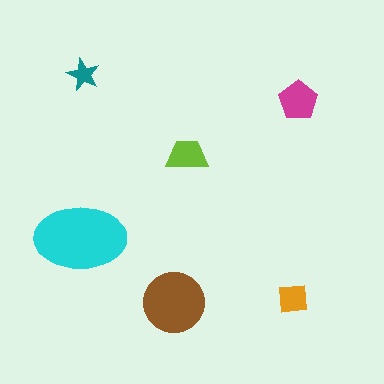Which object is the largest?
The cyan ellipse.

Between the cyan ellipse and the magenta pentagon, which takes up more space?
The cyan ellipse.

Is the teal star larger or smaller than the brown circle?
Smaller.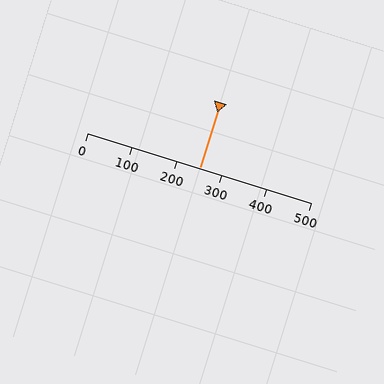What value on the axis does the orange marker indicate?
The marker indicates approximately 250.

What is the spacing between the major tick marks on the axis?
The major ticks are spaced 100 apart.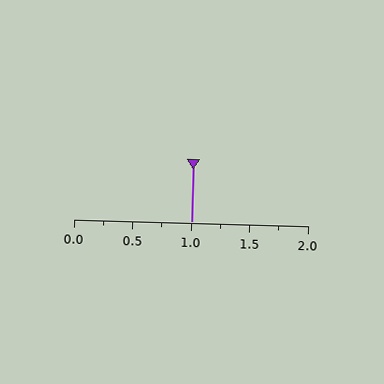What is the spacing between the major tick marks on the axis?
The major ticks are spaced 0.5 apart.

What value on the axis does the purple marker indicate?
The marker indicates approximately 1.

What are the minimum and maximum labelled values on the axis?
The axis runs from 0.0 to 2.0.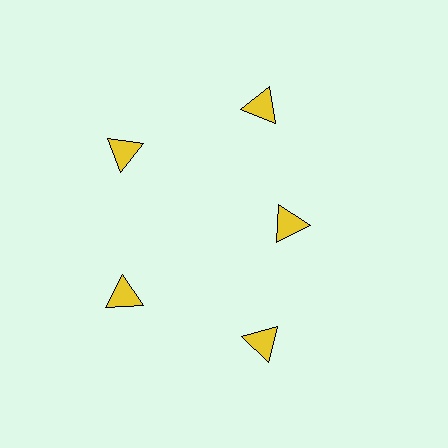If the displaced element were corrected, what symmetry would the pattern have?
It would have 5-fold rotational symmetry — the pattern would map onto itself every 72 degrees.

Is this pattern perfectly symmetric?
No. The 5 yellow triangles are arranged in a ring, but one element near the 3 o'clock position is pulled inward toward the center, breaking the 5-fold rotational symmetry.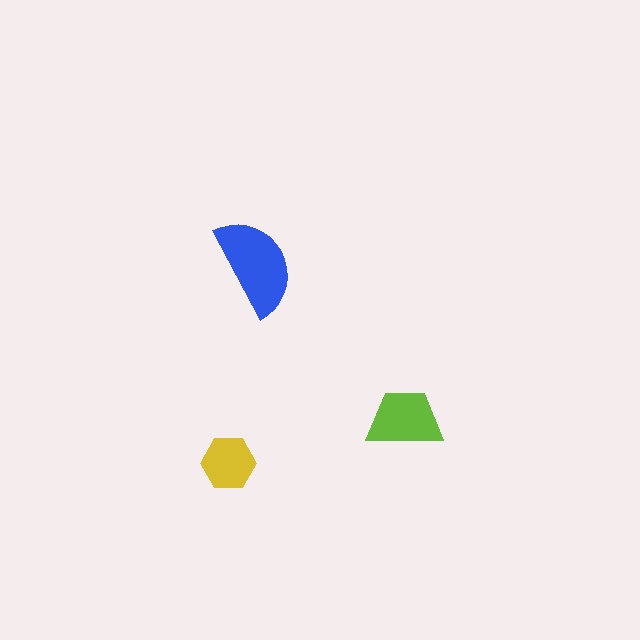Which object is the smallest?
The yellow hexagon.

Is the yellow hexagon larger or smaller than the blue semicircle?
Smaller.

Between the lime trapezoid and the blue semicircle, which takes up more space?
The blue semicircle.